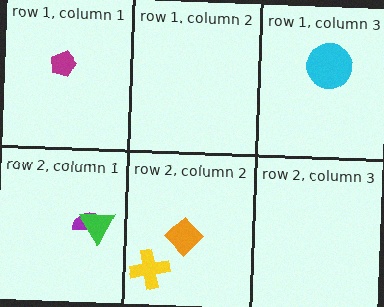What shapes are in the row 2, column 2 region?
The orange diamond, the yellow cross.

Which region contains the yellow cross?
The row 2, column 2 region.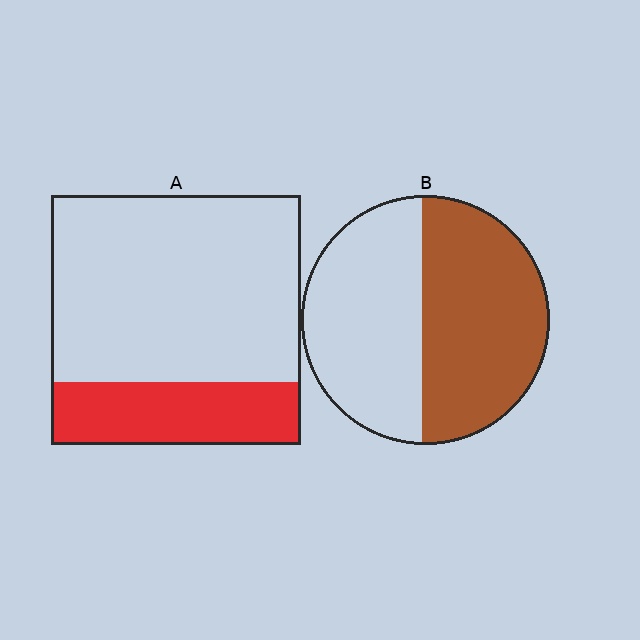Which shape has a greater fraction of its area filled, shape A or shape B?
Shape B.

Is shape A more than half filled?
No.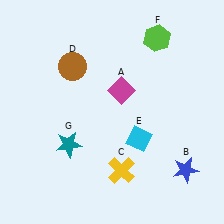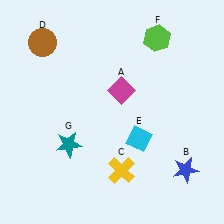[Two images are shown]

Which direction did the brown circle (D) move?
The brown circle (D) moved left.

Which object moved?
The brown circle (D) moved left.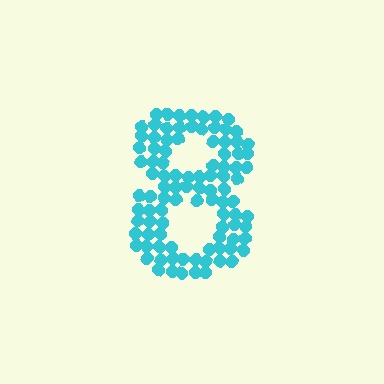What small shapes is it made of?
It is made of small circles.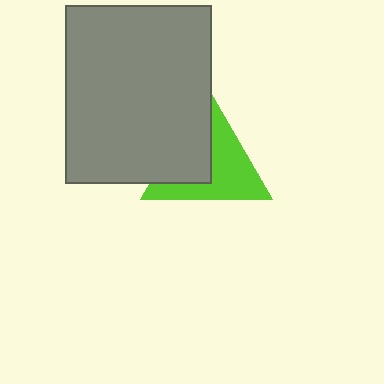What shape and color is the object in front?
The object in front is a gray rectangle.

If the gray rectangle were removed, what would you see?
You would see the complete lime triangle.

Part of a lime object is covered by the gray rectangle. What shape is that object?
It is a triangle.